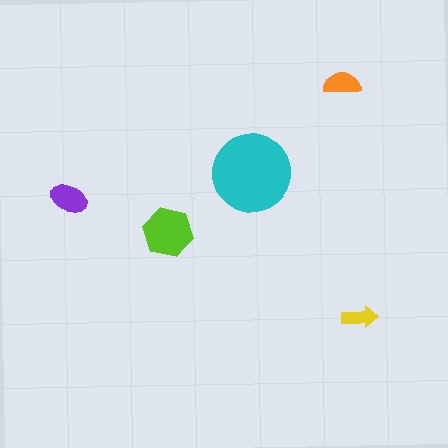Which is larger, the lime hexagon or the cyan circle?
The cyan circle.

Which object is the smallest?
The yellow arrow.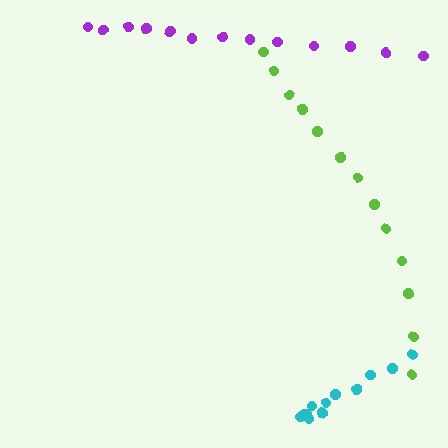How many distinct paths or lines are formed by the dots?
There are 3 distinct paths.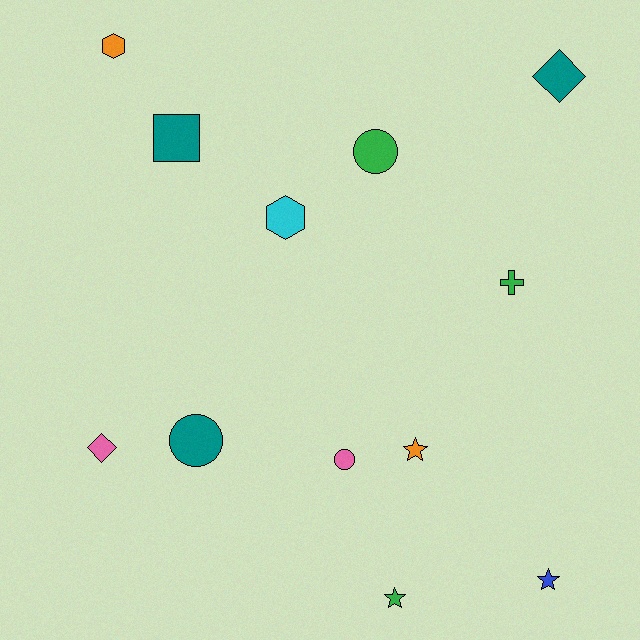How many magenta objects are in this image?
There are no magenta objects.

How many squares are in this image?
There is 1 square.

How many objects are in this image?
There are 12 objects.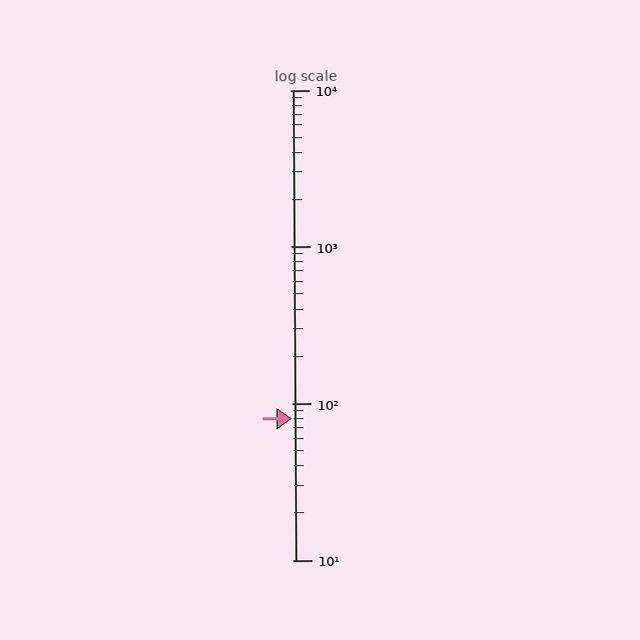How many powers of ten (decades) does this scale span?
The scale spans 3 decades, from 10 to 10000.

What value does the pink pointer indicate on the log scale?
The pointer indicates approximately 80.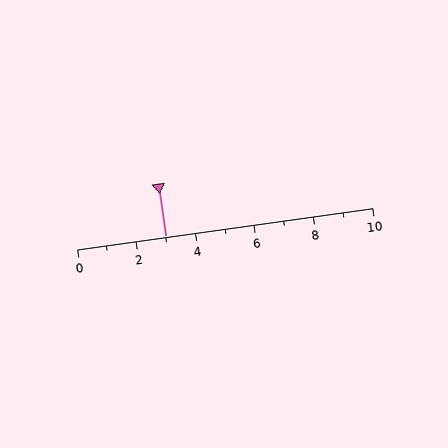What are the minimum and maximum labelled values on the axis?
The axis runs from 0 to 10.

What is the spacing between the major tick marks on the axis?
The major ticks are spaced 2 apart.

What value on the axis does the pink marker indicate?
The marker indicates approximately 3.